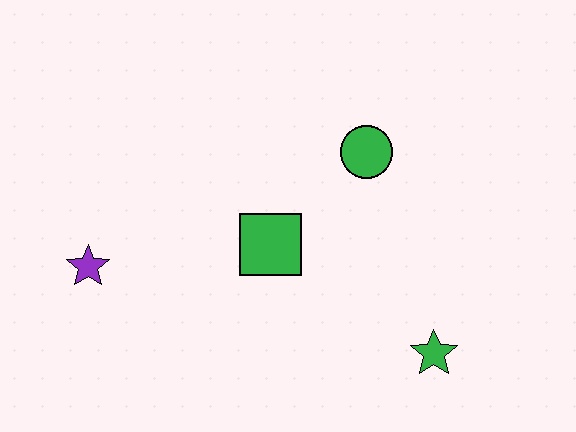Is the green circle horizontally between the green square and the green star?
Yes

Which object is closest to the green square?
The green circle is closest to the green square.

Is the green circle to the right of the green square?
Yes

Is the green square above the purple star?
Yes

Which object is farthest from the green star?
The purple star is farthest from the green star.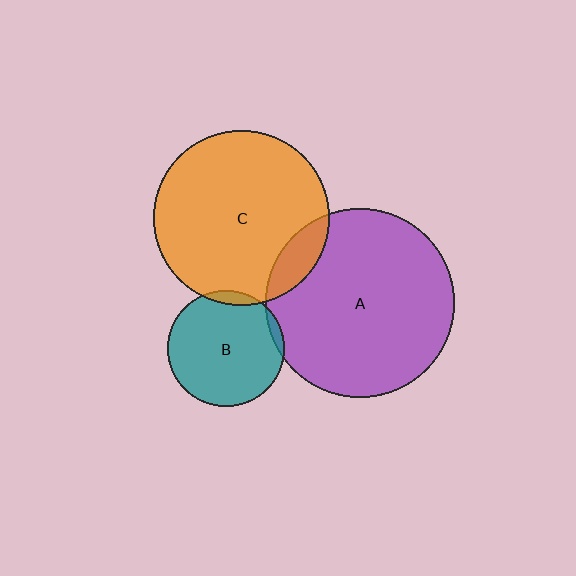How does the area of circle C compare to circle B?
Approximately 2.3 times.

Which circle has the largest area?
Circle A (purple).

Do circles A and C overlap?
Yes.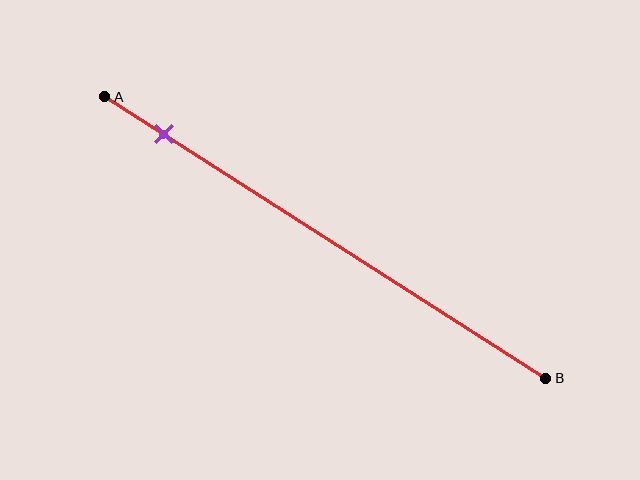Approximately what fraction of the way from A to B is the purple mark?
The purple mark is approximately 15% of the way from A to B.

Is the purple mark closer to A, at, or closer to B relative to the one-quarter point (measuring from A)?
The purple mark is closer to point A than the one-quarter point of segment AB.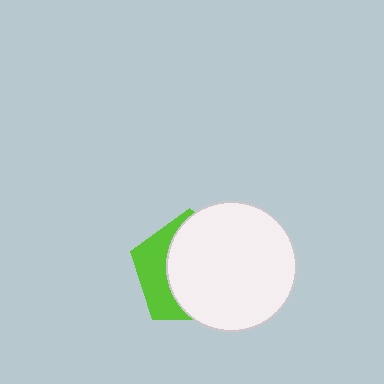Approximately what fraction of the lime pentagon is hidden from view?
Roughly 67% of the lime pentagon is hidden behind the white circle.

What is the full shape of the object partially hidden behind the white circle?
The partially hidden object is a lime pentagon.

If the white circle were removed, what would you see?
You would see the complete lime pentagon.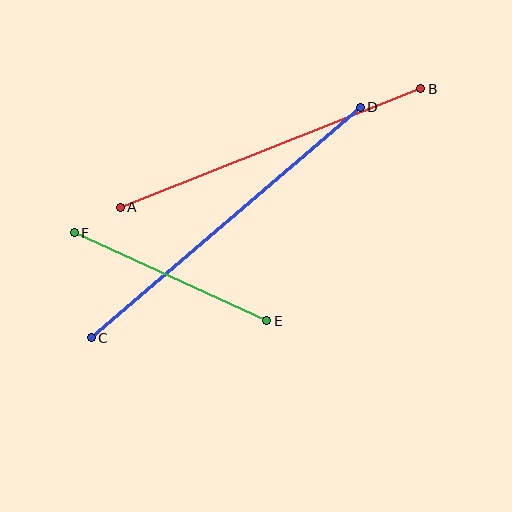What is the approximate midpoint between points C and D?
The midpoint is at approximately (226, 223) pixels.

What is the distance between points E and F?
The distance is approximately 211 pixels.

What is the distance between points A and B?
The distance is approximately 323 pixels.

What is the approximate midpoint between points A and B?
The midpoint is at approximately (270, 148) pixels.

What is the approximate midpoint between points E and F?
The midpoint is at approximately (170, 277) pixels.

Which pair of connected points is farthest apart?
Points C and D are farthest apart.